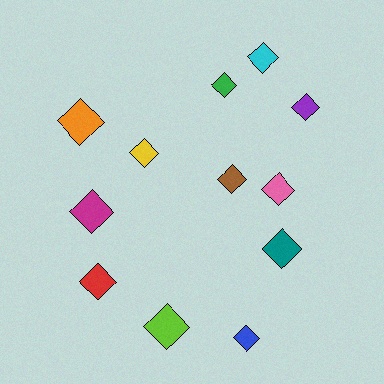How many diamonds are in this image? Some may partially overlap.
There are 12 diamonds.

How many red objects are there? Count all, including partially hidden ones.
There is 1 red object.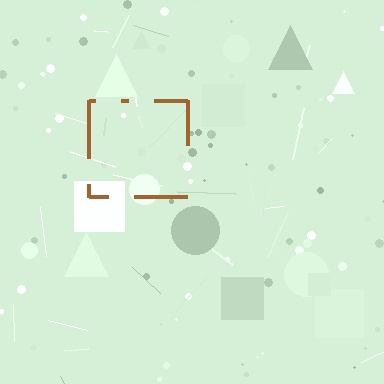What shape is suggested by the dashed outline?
The dashed outline suggests a square.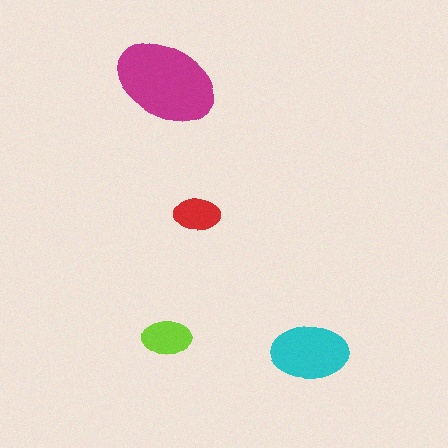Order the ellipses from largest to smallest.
the magenta one, the cyan one, the lime one, the red one.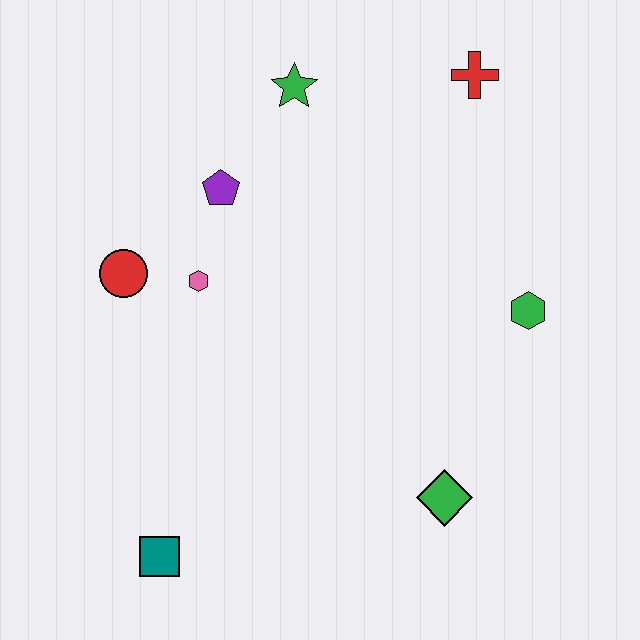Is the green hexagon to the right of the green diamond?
Yes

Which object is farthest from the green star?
The teal square is farthest from the green star.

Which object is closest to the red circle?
The pink hexagon is closest to the red circle.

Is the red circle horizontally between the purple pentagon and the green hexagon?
No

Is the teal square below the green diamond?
Yes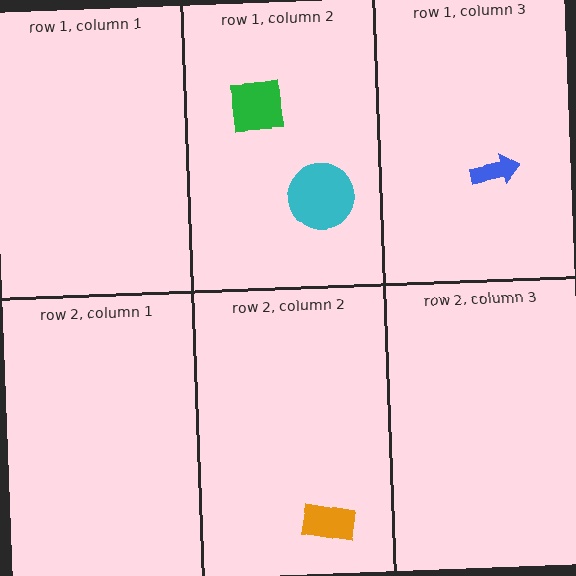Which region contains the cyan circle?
The row 1, column 2 region.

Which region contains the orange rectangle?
The row 2, column 2 region.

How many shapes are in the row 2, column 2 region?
1.